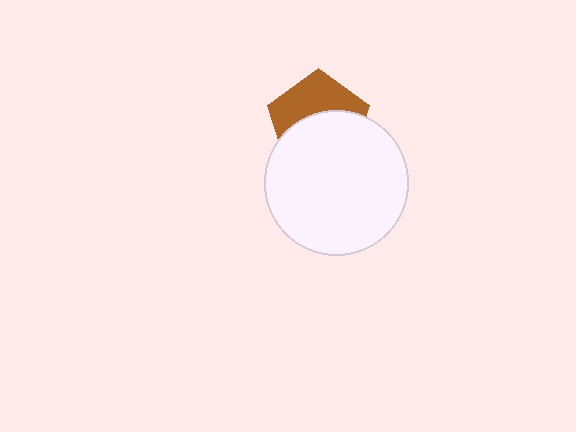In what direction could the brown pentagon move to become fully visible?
The brown pentagon could move up. That would shift it out from behind the white circle entirely.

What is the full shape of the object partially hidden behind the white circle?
The partially hidden object is a brown pentagon.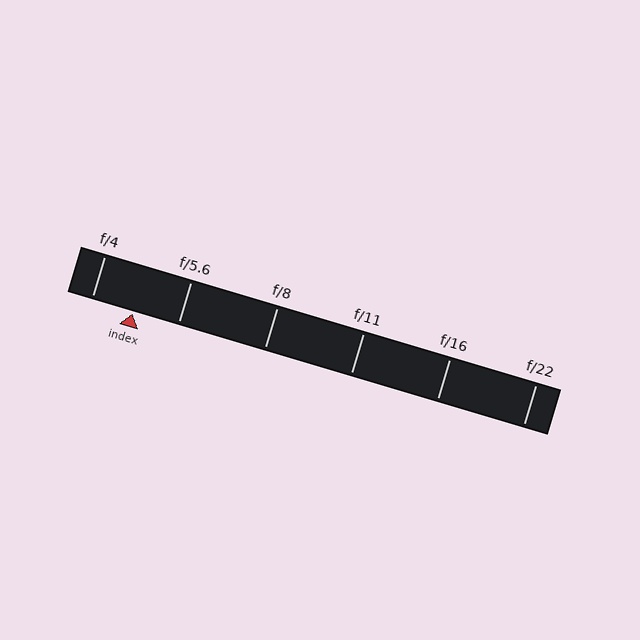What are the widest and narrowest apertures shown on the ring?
The widest aperture shown is f/4 and the narrowest is f/22.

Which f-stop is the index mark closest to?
The index mark is closest to f/4.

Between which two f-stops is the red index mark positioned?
The index mark is between f/4 and f/5.6.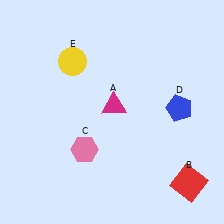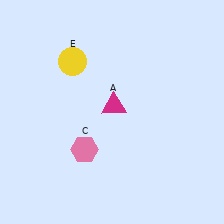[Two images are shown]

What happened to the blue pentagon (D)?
The blue pentagon (D) was removed in Image 2. It was in the top-right area of Image 1.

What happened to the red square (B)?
The red square (B) was removed in Image 2. It was in the bottom-right area of Image 1.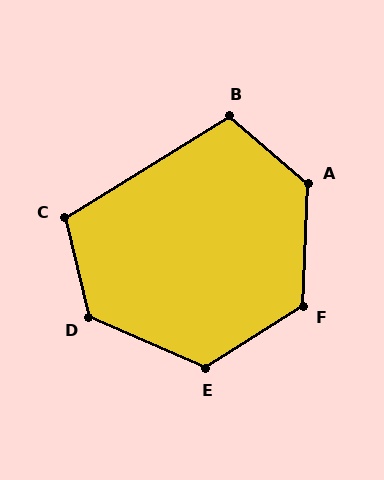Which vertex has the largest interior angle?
A, at approximately 128 degrees.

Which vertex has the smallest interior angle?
B, at approximately 108 degrees.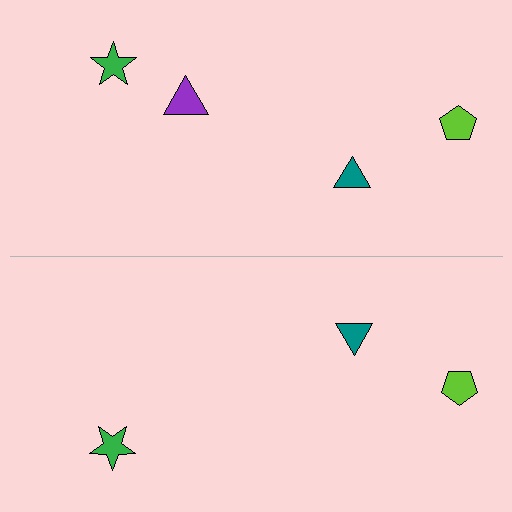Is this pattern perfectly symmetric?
No, the pattern is not perfectly symmetric. A purple triangle is missing from the bottom side.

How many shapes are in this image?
There are 7 shapes in this image.